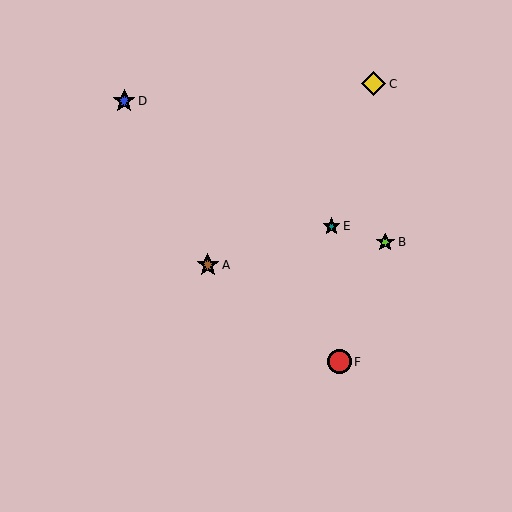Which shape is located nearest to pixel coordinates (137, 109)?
The blue star (labeled D) at (124, 101) is nearest to that location.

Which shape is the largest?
The yellow diamond (labeled C) is the largest.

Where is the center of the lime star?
The center of the lime star is at (385, 242).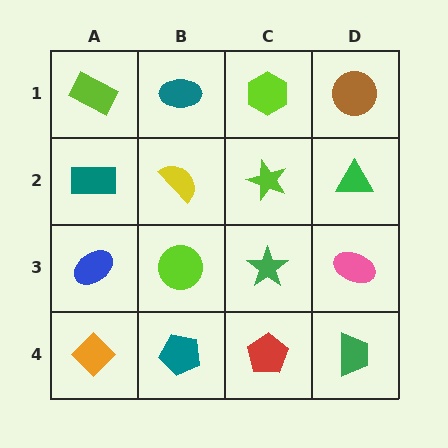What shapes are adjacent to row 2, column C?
A lime hexagon (row 1, column C), a green star (row 3, column C), a yellow semicircle (row 2, column B), a green triangle (row 2, column D).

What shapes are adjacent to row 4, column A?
A blue ellipse (row 3, column A), a teal pentagon (row 4, column B).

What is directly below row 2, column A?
A blue ellipse.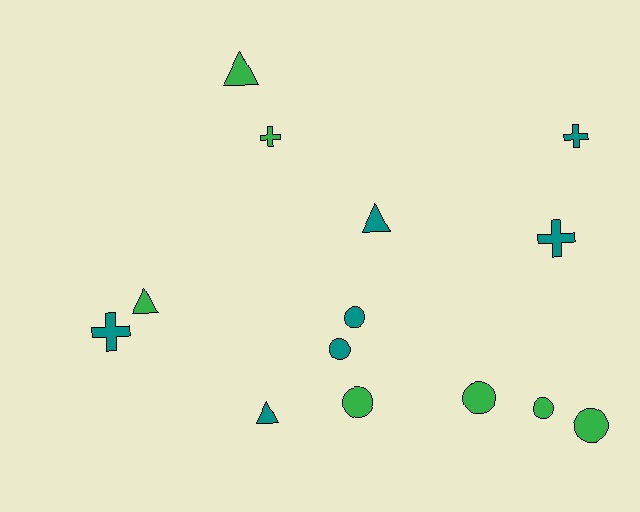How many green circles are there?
There are 4 green circles.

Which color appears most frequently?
Teal, with 7 objects.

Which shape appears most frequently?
Circle, with 6 objects.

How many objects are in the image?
There are 14 objects.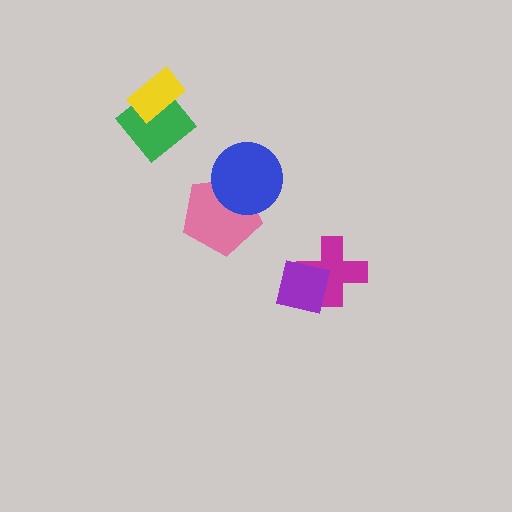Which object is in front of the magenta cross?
The purple square is in front of the magenta cross.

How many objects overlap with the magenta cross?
1 object overlaps with the magenta cross.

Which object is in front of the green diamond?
The yellow rectangle is in front of the green diamond.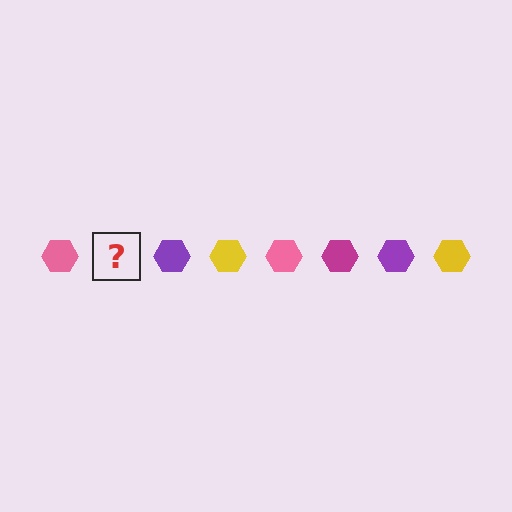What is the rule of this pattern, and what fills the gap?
The rule is that the pattern cycles through pink, magenta, purple, yellow hexagons. The gap should be filled with a magenta hexagon.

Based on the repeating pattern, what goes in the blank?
The blank should be a magenta hexagon.